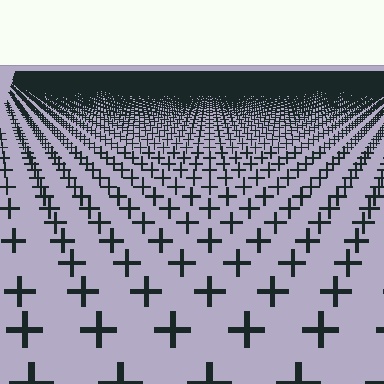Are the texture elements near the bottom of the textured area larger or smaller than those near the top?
Larger. Near the bottom, elements are closer to the viewer and appear at a bigger on-screen size.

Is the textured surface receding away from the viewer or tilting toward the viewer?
The surface is receding away from the viewer. Texture elements get smaller and denser toward the top.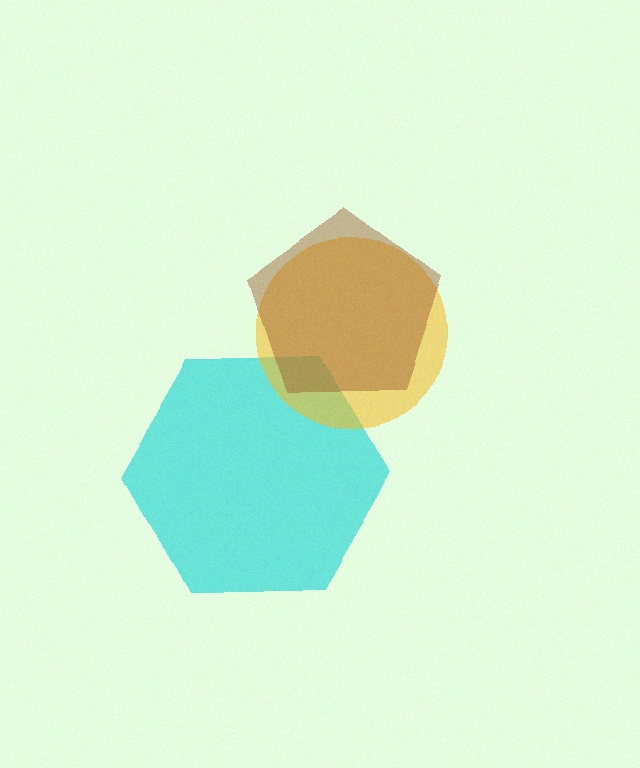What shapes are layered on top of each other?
The layered shapes are: a cyan hexagon, a yellow circle, a brown pentagon.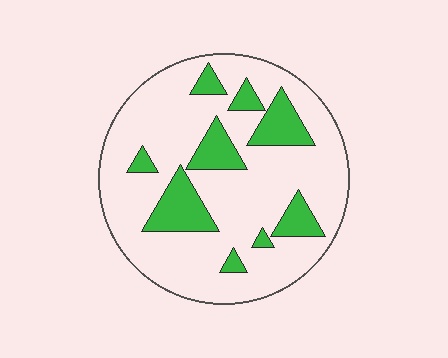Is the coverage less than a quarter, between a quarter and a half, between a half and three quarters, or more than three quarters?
Less than a quarter.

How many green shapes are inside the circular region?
9.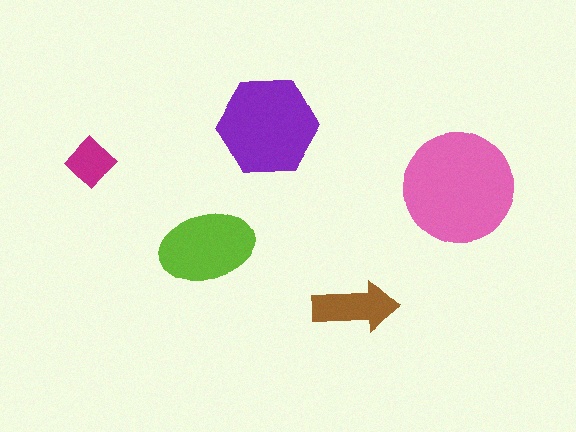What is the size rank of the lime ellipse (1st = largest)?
3rd.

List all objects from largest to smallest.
The pink circle, the purple hexagon, the lime ellipse, the brown arrow, the magenta diamond.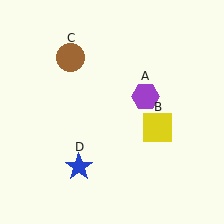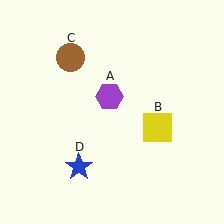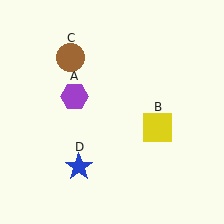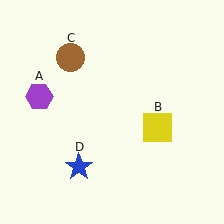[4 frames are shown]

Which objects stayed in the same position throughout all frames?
Yellow square (object B) and brown circle (object C) and blue star (object D) remained stationary.